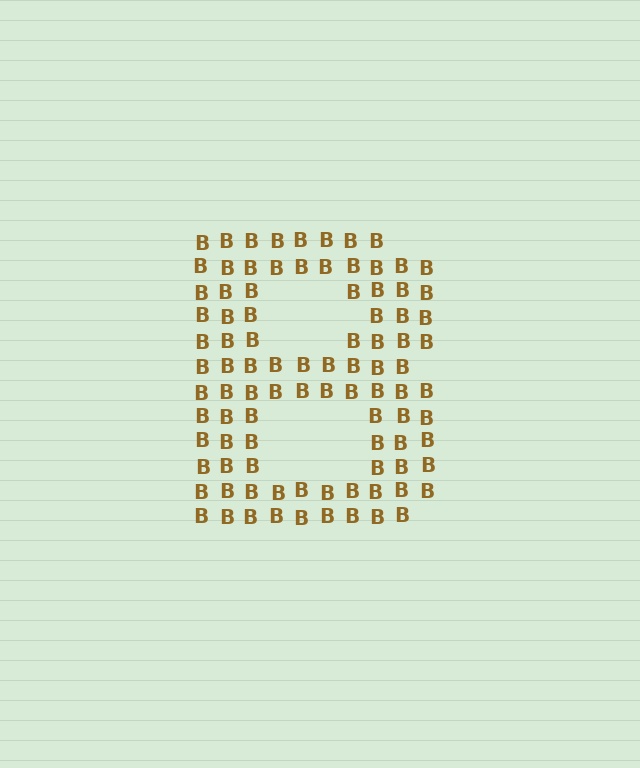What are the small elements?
The small elements are letter B's.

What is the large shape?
The large shape is the letter B.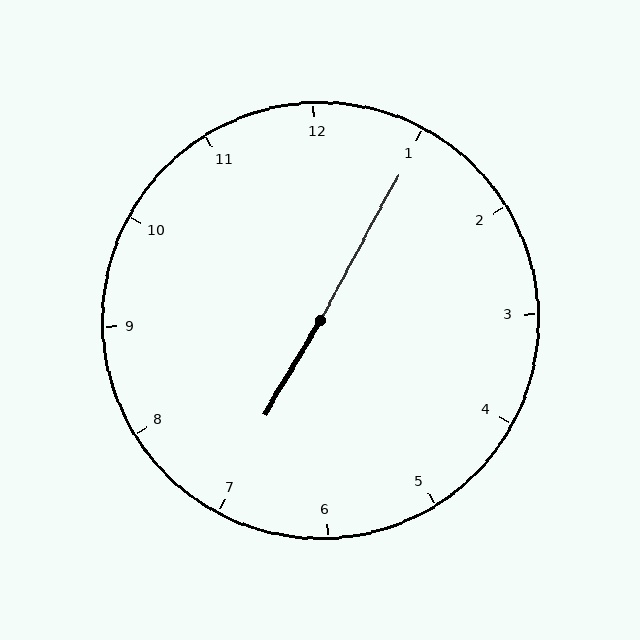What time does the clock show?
7:05.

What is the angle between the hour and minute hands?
Approximately 178 degrees.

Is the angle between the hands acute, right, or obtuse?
It is obtuse.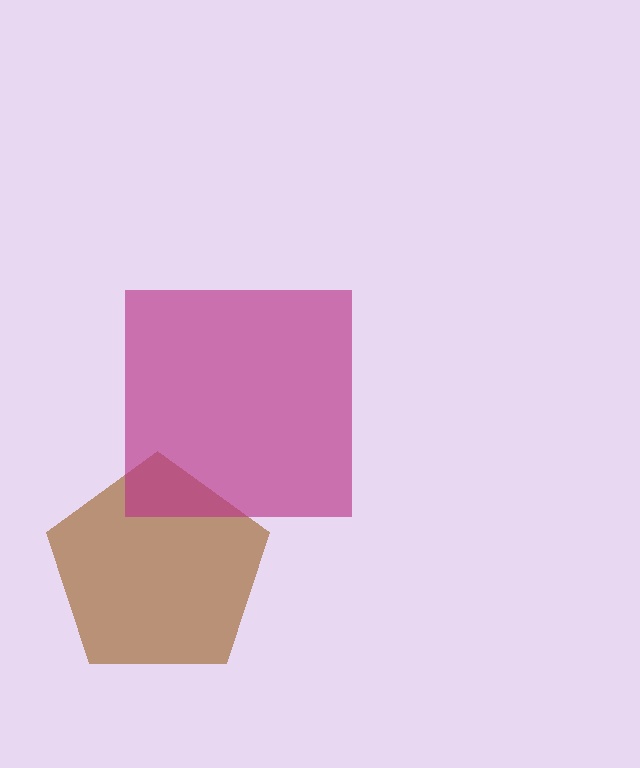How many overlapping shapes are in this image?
There are 2 overlapping shapes in the image.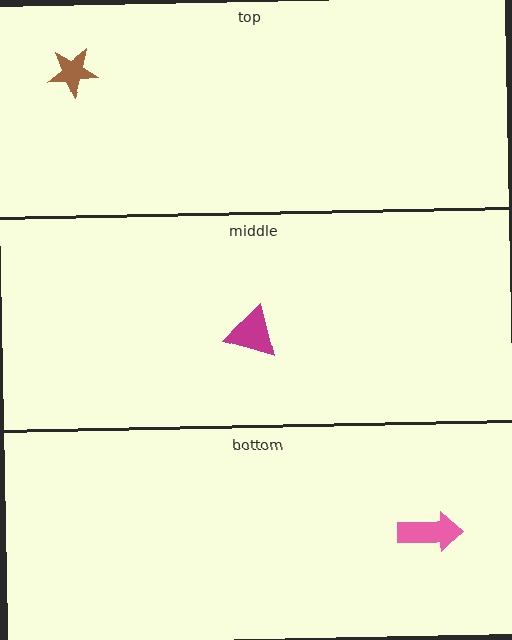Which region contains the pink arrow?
The bottom region.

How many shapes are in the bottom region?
1.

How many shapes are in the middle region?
1.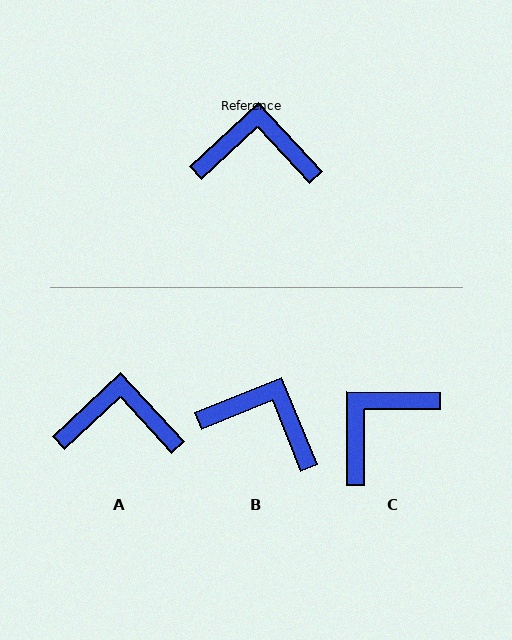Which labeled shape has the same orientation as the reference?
A.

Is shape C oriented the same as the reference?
No, it is off by about 47 degrees.